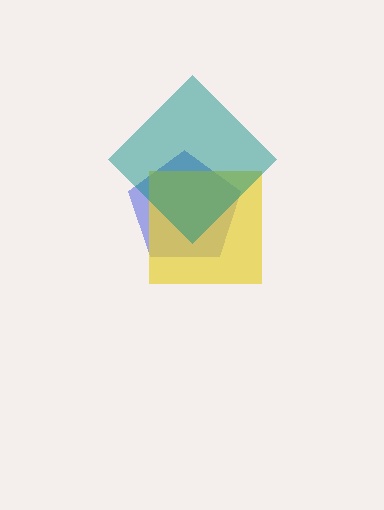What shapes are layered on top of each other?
The layered shapes are: a blue pentagon, a yellow square, a teal diamond.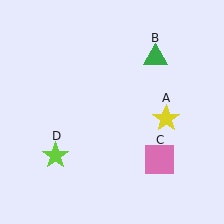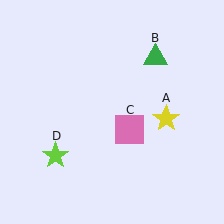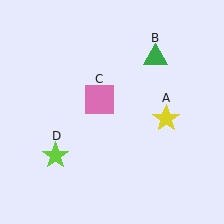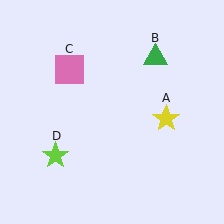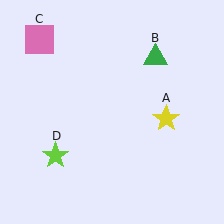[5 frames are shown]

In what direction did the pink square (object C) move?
The pink square (object C) moved up and to the left.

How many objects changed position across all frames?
1 object changed position: pink square (object C).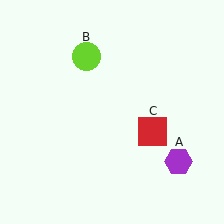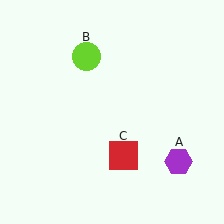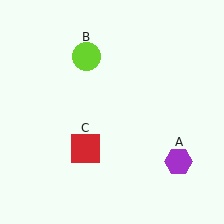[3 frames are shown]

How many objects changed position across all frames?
1 object changed position: red square (object C).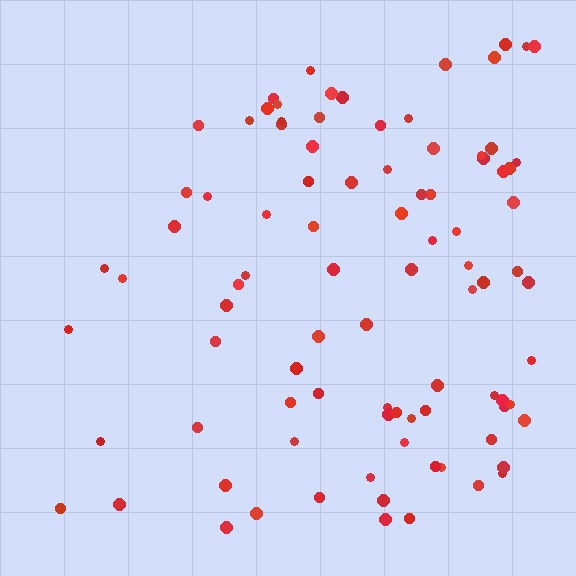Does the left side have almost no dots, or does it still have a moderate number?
Still a moderate number, just noticeably fewer than the right.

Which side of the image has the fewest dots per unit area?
The left.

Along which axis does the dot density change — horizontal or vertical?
Horizontal.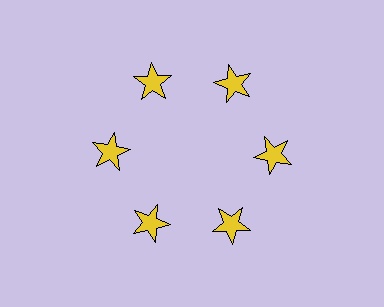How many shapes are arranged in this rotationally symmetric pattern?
There are 6 shapes, arranged in 6 groups of 1.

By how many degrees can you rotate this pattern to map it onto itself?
The pattern maps onto itself every 60 degrees of rotation.